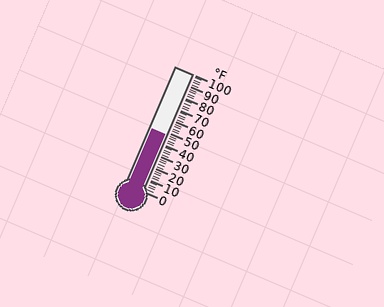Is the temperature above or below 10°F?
The temperature is above 10°F.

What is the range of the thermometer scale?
The thermometer scale ranges from 0°F to 100°F.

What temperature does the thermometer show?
The thermometer shows approximately 48°F.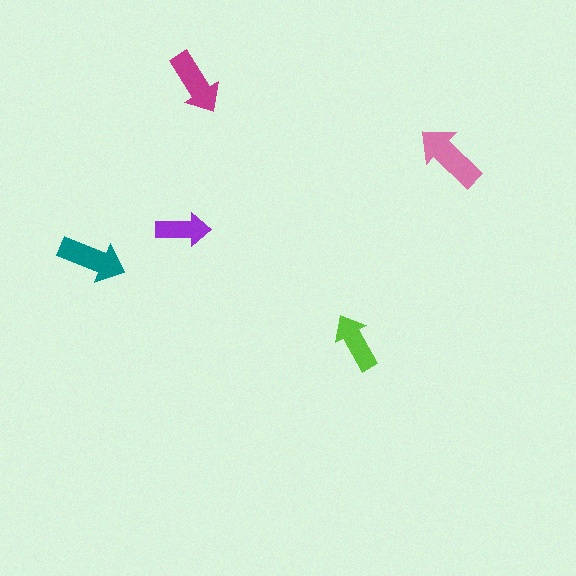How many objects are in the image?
There are 5 objects in the image.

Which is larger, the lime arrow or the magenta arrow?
The magenta one.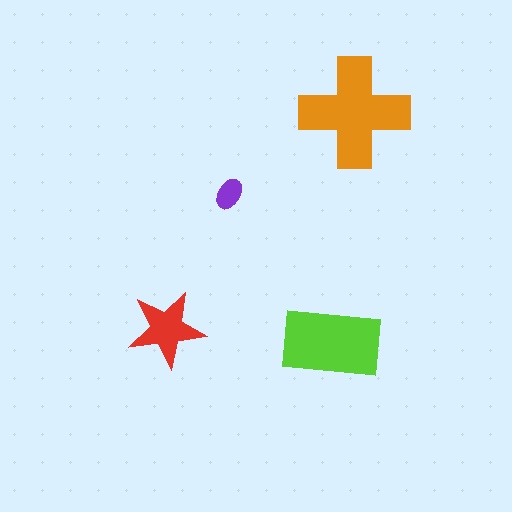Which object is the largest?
The orange cross.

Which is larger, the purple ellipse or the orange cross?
The orange cross.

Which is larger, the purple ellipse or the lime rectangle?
The lime rectangle.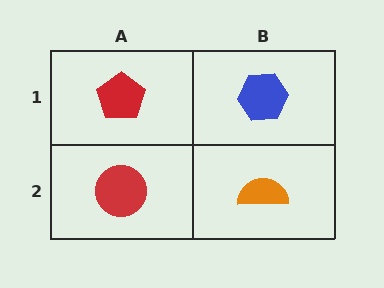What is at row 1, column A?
A red pentagon.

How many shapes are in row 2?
2 shapes.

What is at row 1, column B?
A blue hexagon.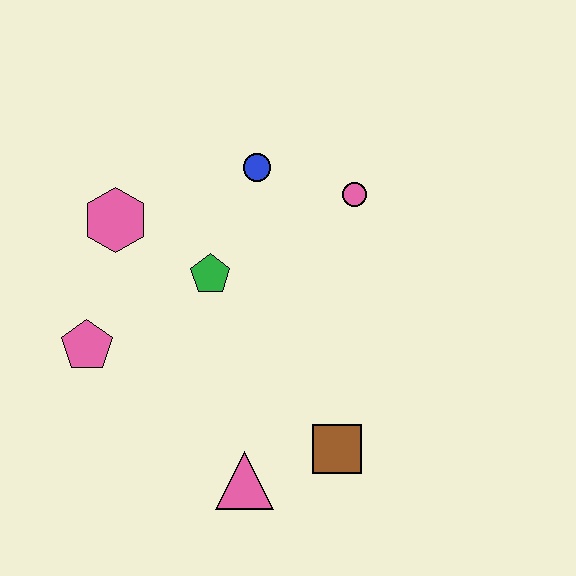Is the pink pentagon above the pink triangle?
Yes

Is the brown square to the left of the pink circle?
Yes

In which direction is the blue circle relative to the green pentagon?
The blue circle is above the green pentagon.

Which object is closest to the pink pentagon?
The pink hexagon is closest to the pink pentagon.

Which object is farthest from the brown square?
The pink hexagon is farthest from the brown square.